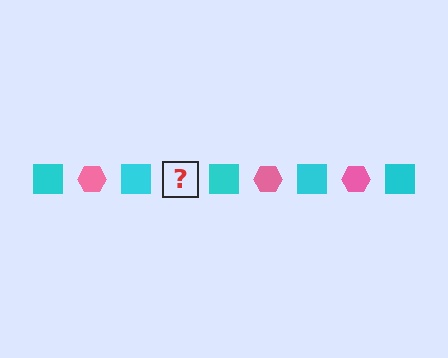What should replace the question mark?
The question mark should be replaced with a pink hexagon.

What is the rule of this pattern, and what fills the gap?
The rule is that the pattern alternates between cyan square and pink hexagon. The gap should be filled with a pink hexagon.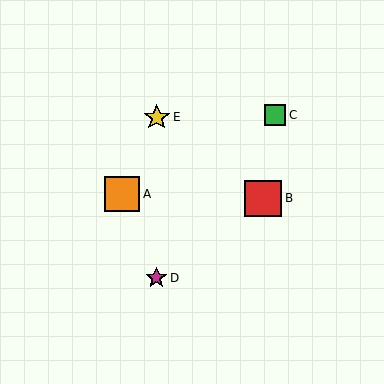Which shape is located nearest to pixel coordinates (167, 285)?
The magenta star (labeled D) at (156, 278) is nearest to that location.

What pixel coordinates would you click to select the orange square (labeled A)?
Click at (122, 194) to select the orange square A.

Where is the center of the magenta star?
The center of the magenta star is at (156, 278).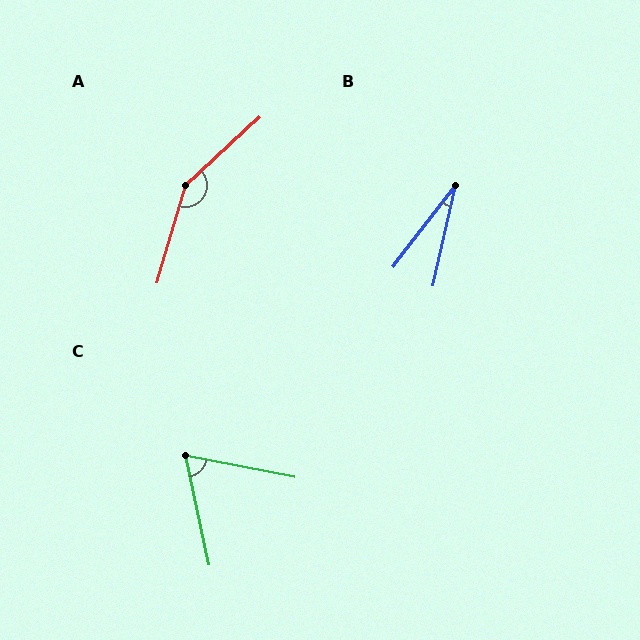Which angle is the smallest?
B, at approximately 25 degrees.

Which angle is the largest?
A, at approximately 149 degrees.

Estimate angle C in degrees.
Approximately 67 degrees.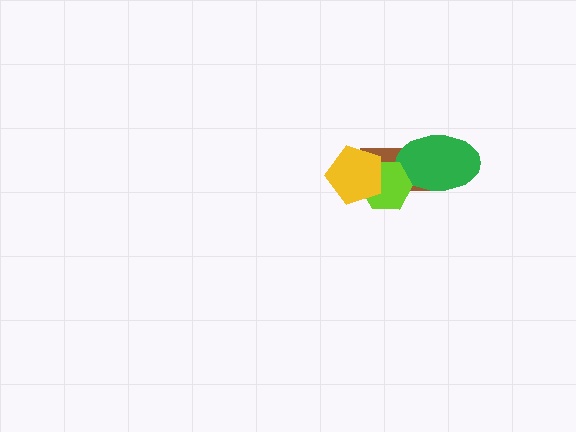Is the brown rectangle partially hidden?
Yes, it is partially covered by another shape.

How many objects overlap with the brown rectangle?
3 objects overlap with the brown rectangle.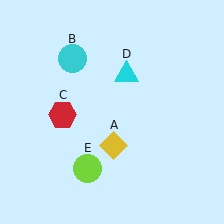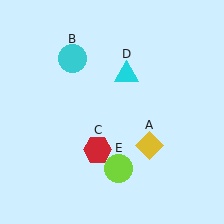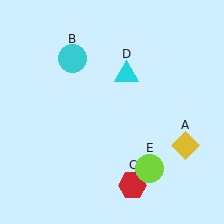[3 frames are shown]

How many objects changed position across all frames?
3 objects changed position: yellow diamond (object A), red hexagon (object C), lime circle (object E).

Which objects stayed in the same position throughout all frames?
Cyan circle (object B) and cyan triangle (object D) remained stationary.